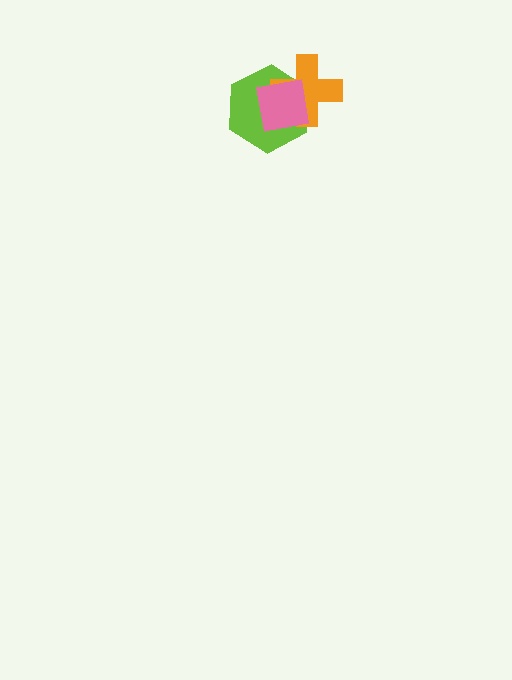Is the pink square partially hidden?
No, no other shape covers it.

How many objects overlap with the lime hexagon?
2 objects overlap with the lime hexagon.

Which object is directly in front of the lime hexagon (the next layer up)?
The orange cross is directly in front of the lime hexagon.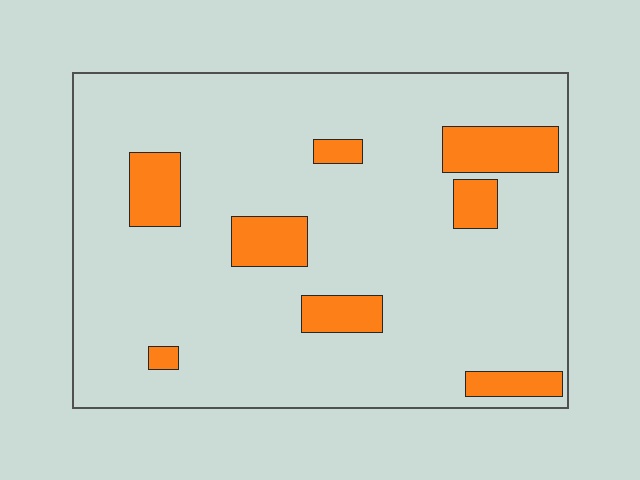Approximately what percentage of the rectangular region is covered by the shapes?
Approximately 15%.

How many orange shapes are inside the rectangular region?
8.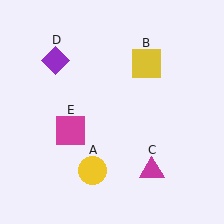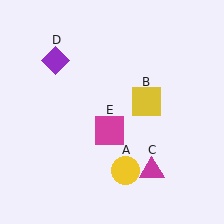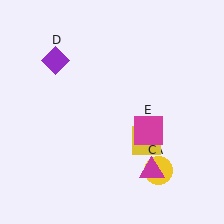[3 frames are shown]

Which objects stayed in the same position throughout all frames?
Magenta triangle (object C) and purple diamond (object D) remained stationary.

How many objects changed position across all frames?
3 objects changed position: yellow circle (object A), yellow square (object B), magenta square (object E).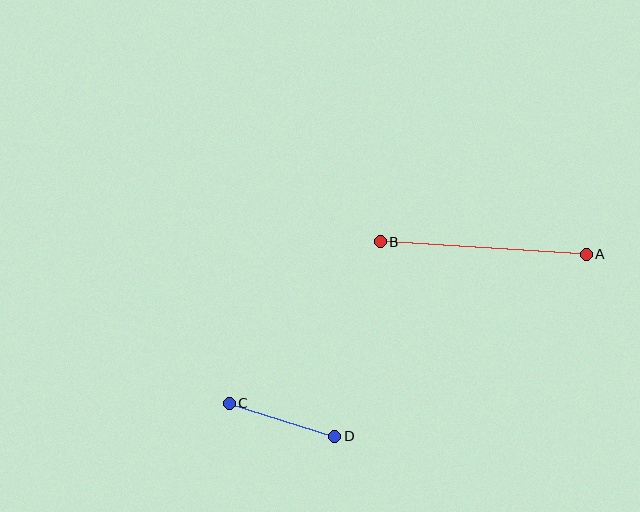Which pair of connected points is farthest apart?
Points A and B are farthest apart.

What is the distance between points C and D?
The distance is approximately 111 pixels.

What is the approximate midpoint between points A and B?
The midpoint is at approximately (483, 248) pixels.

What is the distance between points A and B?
The distance is approximately 206 pixels.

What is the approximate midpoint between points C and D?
The midpoint is at approximately (282, 420) pixels.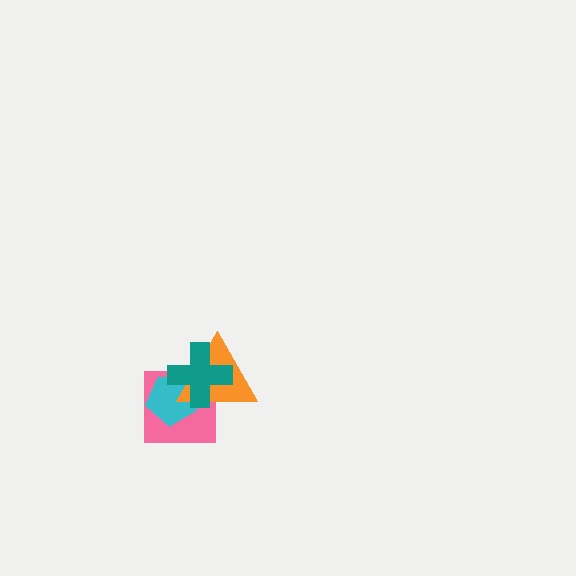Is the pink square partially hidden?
Yes, it is partially covered by another shape.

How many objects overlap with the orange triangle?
3 objects overlap with the orange triangle.